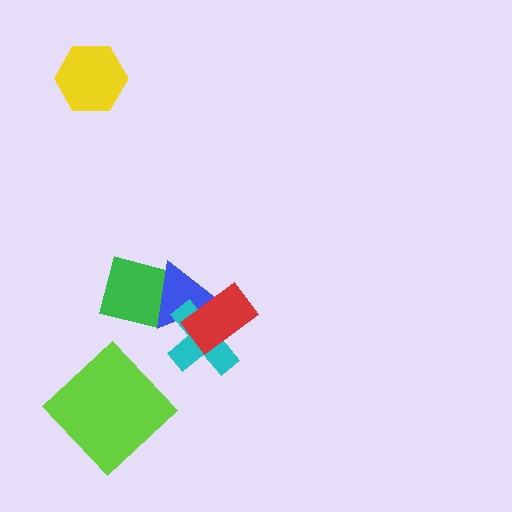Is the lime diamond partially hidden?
No, no other shape covers it.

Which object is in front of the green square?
The blue triangle is in front of the green square.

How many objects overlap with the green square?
1 object overlaps with the green square.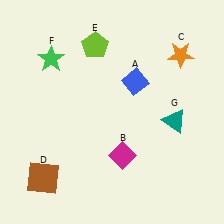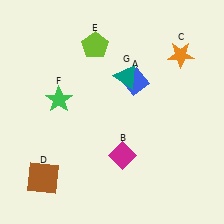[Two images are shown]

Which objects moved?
The objects that moved are: the green star (F), the teal triangle (G).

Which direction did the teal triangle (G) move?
The teal triangle (G) moved left.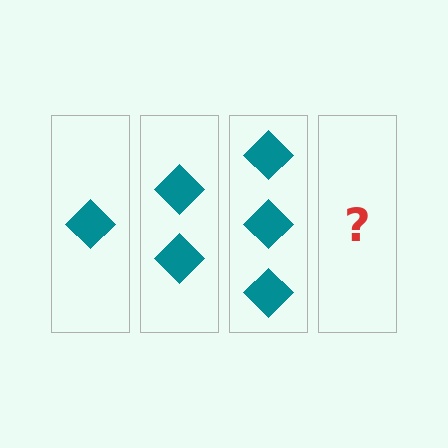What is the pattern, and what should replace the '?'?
The pattern is that each step adds one more diamond. The '?' should be 4 diamonds.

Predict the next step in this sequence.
The next step is 4 diamonds.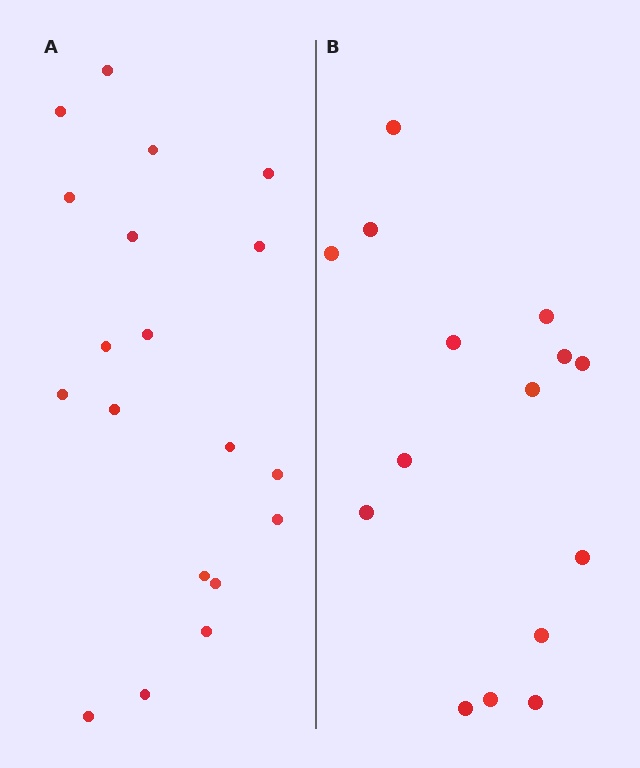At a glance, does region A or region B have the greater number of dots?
Region A (the left region) has more dots.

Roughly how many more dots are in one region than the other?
Region A has about 4 more dots than region B.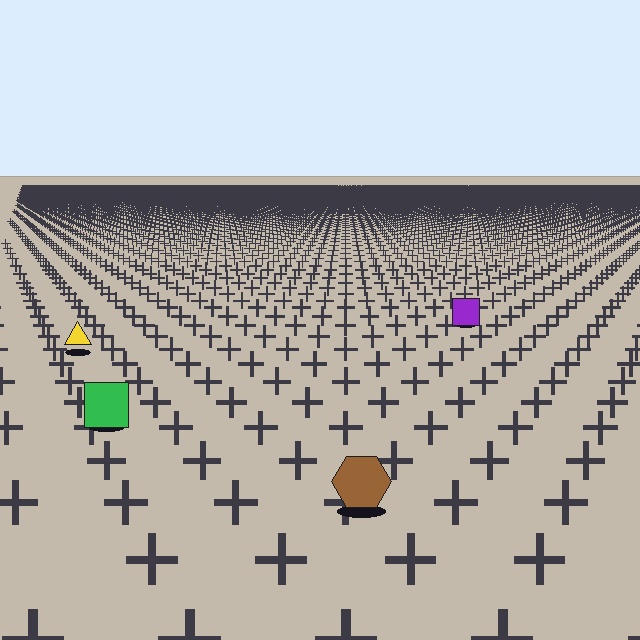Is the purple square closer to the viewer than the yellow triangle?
No. The yellow triangle is closer — you can tell from the texture gradient: the ground texture is coarser near it.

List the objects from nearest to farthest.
From nearest to farthest: the brown hexagon, the green square, the yellow triangle, the purple square.